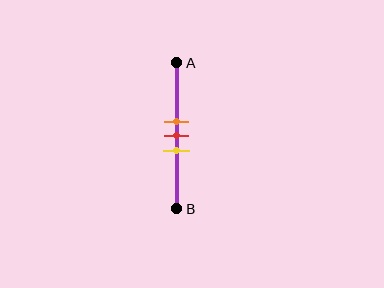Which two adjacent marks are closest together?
The orange and red marks are the closest adjacent pair.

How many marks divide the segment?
There are 3 marks dividing the segment.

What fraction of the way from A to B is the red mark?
The red mark is approximately 50% (0.5) of the way from A to B.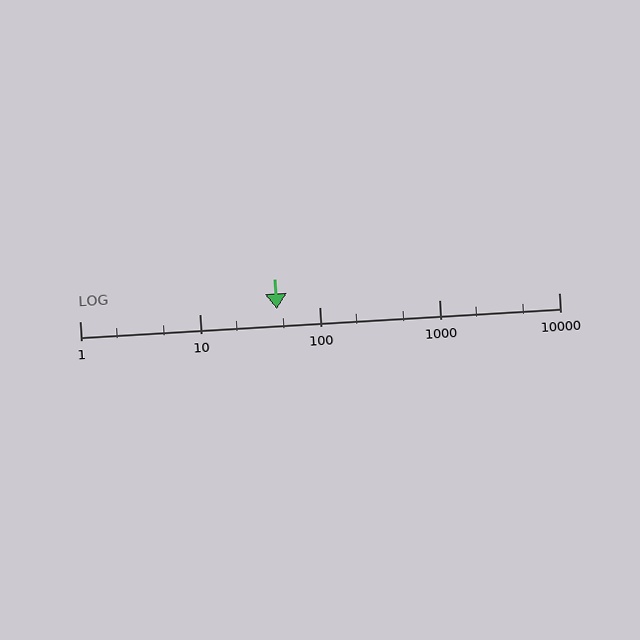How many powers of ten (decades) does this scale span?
The scale spans 4 decades, from 1 to 10000.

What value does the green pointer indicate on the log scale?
The pointer indicates approximately 44.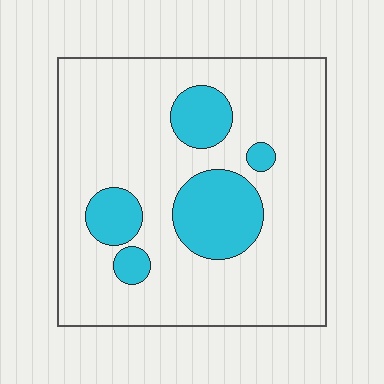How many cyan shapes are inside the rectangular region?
5.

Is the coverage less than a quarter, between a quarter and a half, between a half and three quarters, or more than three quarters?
Less than a quarter.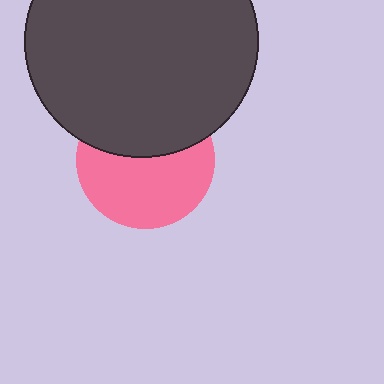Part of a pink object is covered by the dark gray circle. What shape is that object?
It is a circle.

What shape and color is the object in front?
The object in front is a dark gray circle.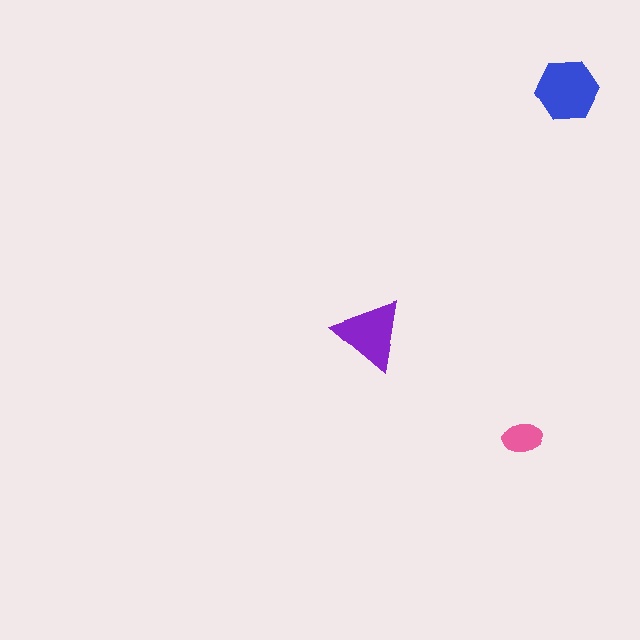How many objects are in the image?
There are 3 objects in the image.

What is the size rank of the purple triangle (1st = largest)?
2nd.